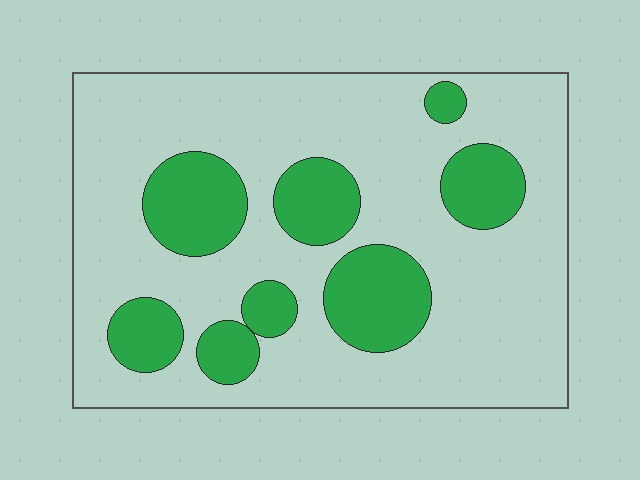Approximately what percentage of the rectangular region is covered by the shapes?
Approximately 25%.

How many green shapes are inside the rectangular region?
8.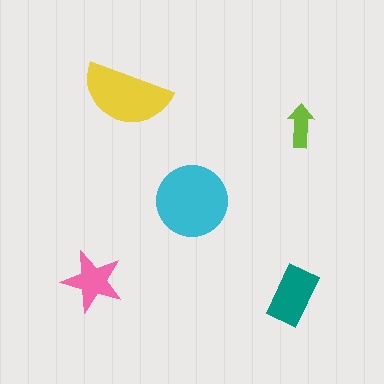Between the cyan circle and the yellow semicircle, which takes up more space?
The cyan circle.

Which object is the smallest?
The lime arrow.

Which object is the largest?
The cyan circle.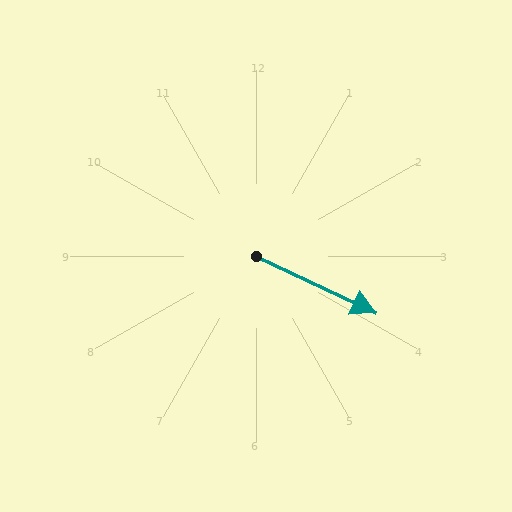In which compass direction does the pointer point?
Southeast.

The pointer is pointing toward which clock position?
Roughly 4 o'clock.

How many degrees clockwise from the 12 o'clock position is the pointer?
Approximately 115 degrees.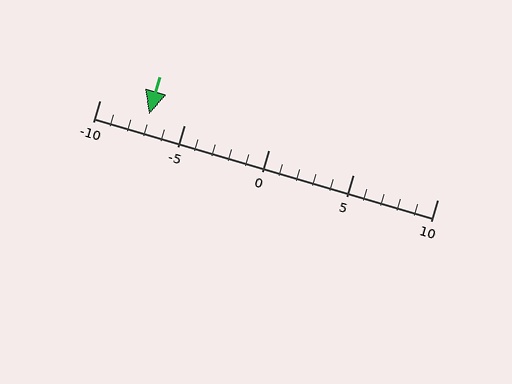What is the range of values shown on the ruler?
The ruler shows values from -10 to 10.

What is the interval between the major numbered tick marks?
The major tick marks are spaced 5 units apart.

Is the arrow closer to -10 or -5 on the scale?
The arrow is closer to -5.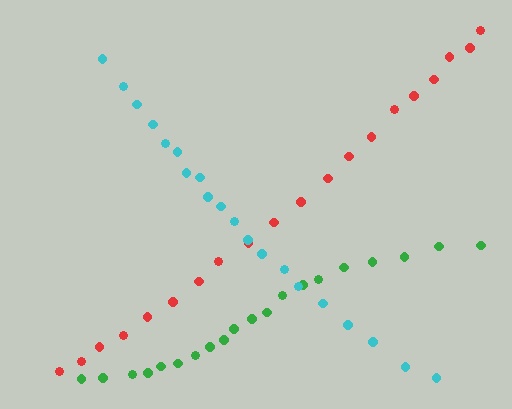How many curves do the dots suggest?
There are 3 distinct paths.